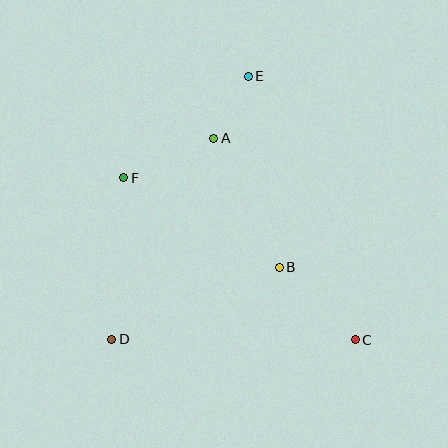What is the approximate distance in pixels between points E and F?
The distance between E and F is approximately 161 pixels.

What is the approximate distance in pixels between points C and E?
The distance between C and E is approximately 285 pixels.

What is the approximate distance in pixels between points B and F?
The distance between B and F is approximately 180 pixels.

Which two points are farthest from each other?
Points D and E are farthest from each other.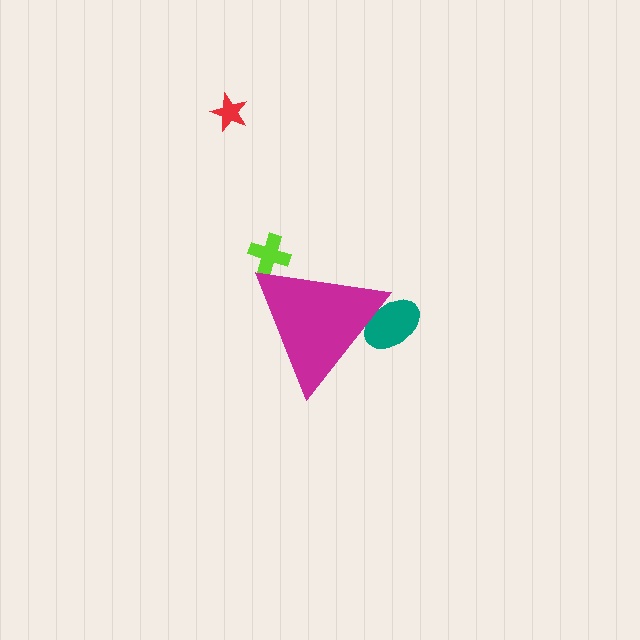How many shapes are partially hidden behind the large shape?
2 shapes are partially hidden.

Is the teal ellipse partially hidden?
Yes, the teal ellipse is partially hidden behind the magenta triangle.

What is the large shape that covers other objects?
A magenta triangle.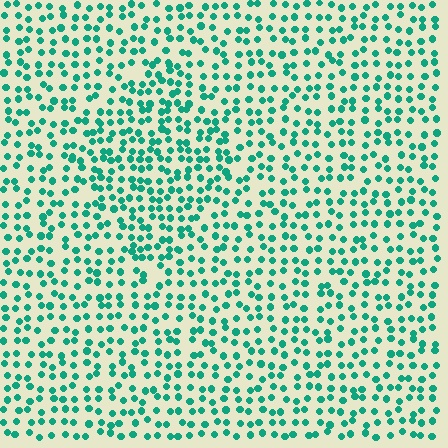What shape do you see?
I see a diamond.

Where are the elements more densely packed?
The elements are more densely packed inside the diamond boundary.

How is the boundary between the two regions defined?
The boundary is defined by a change in element density (approximately 1.4x ratio). All elements are the same color, size, and shape.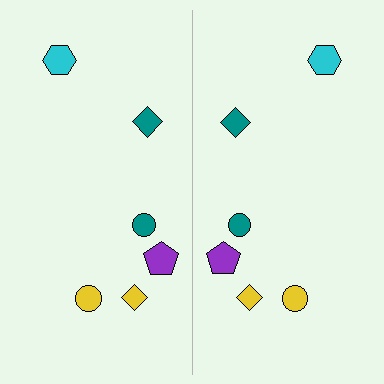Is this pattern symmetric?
Yes, this pattern has bilateral (reflection) symmetry.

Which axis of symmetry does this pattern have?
The pattern has a vertical axis of symmetry running through the center of the image.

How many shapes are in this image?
There are 12 shapes in this image.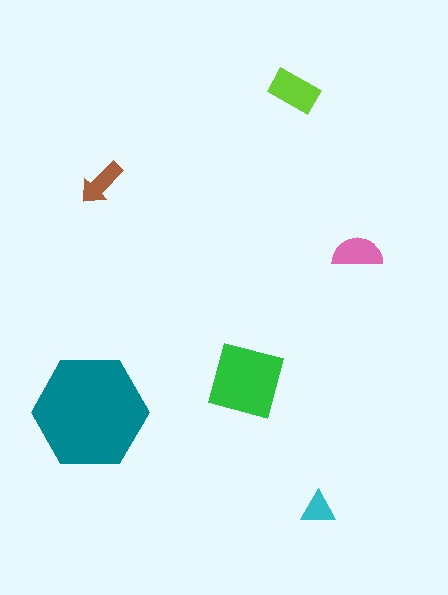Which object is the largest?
The teal hexagon.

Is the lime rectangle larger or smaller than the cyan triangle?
Larger.